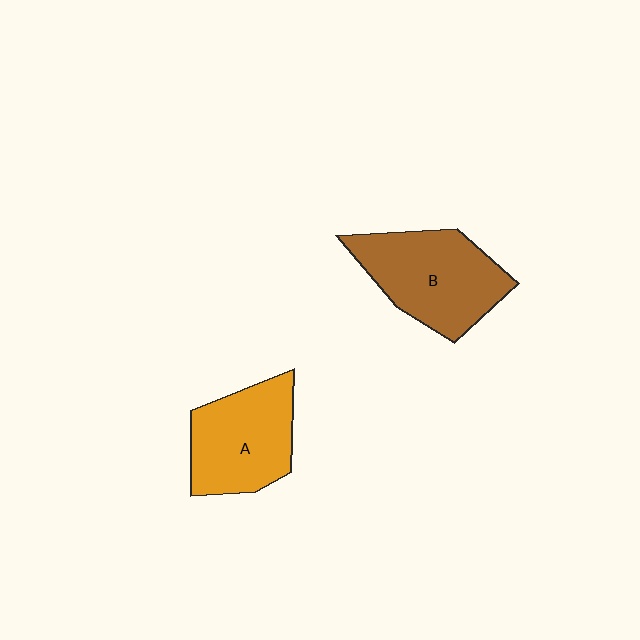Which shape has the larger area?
Shape B (brown).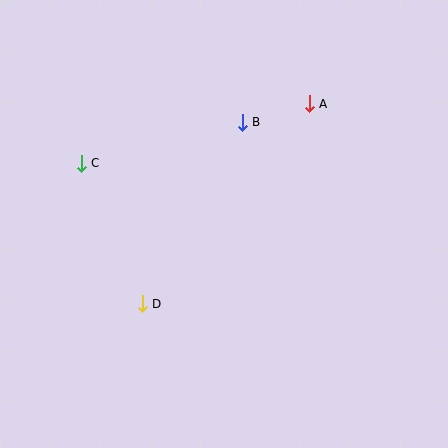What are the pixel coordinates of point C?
Point C is at (81, 163).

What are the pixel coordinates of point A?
Point A is at (309, 104).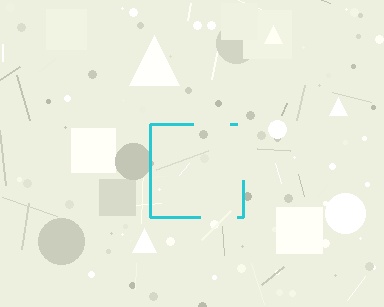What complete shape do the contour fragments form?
The contour fragments form a square.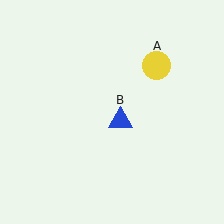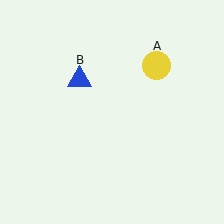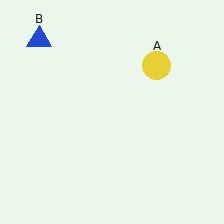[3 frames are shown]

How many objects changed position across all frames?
1 object changed position: blue triangle (object B).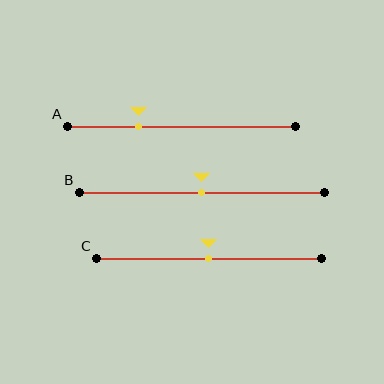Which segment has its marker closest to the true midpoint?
Segment B has its marker closest to the true midpoint.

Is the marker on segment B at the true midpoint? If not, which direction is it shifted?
Yes, the marker on segment B is at the true midpoint.